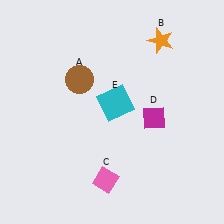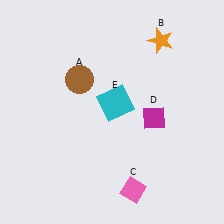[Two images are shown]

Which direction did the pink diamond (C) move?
The pink diamond (C) moved right.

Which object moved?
The pink diamond (C) moved right.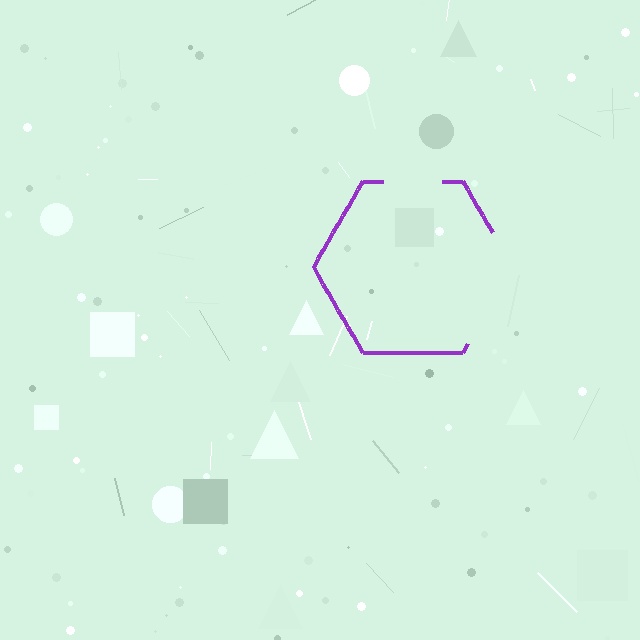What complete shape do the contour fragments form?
The contour fragments form a hexagon.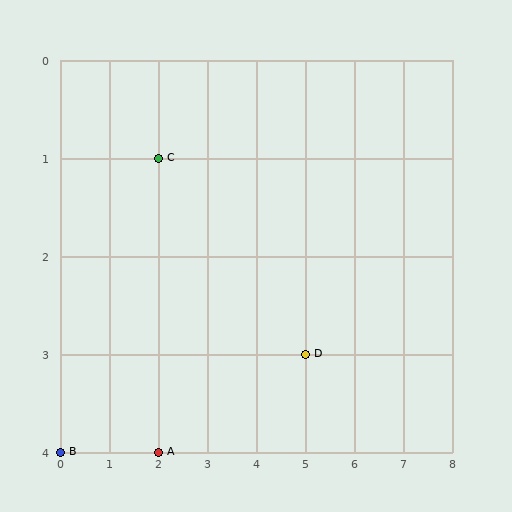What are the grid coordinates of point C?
Point C is at grid coordinates (2, 1).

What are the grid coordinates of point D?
Point D is at grid coordinates (5, 3).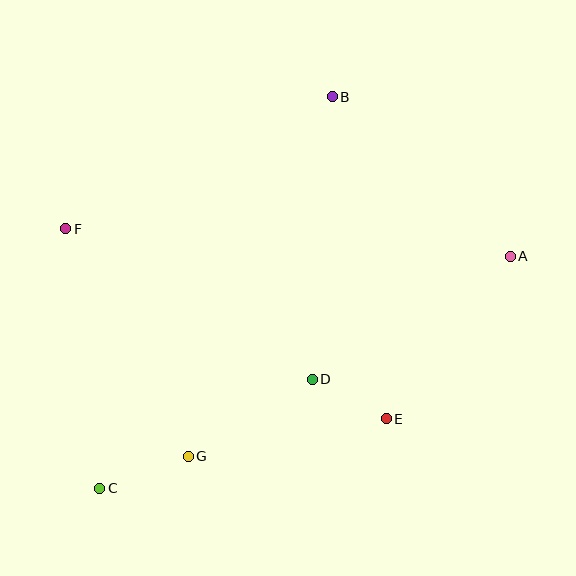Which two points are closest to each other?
Points D and E are closest to each other.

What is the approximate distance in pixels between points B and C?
The distance between B and C is approximately 455 pixels.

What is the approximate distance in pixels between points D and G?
The distance between D and G is approximately 146 pixels.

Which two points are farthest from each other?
Points A and C are farthest from each other.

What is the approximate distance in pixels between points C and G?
The distance between C and G is approximately 94 pixels.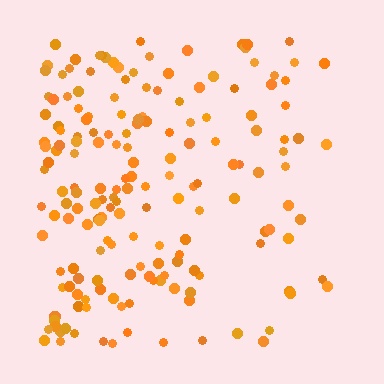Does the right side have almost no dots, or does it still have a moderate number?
Still a moderate number, just noticeably fewer than the left.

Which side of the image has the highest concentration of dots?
The left.